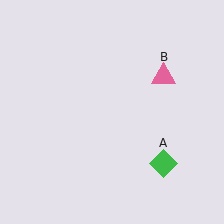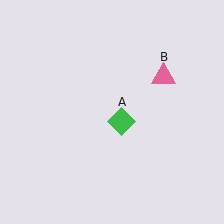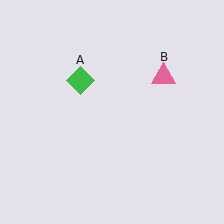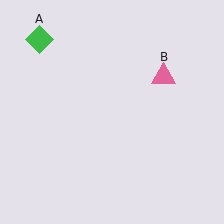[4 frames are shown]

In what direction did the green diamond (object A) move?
The green diamond (object A) moved up and to the left.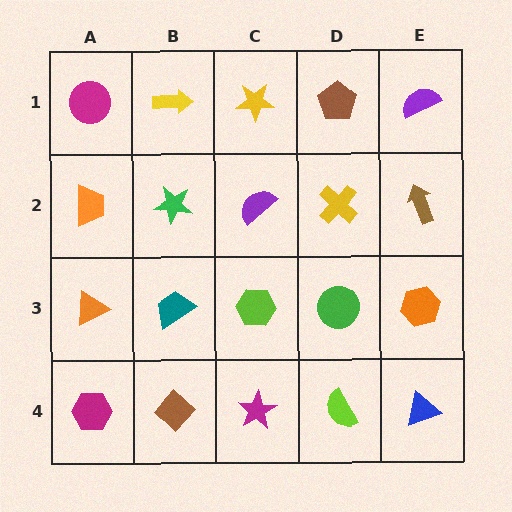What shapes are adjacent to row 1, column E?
A brown arrow (row 2, column E), a brown pentagon (row 1, column D).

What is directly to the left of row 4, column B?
A magenta hexagon.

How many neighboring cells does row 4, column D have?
3.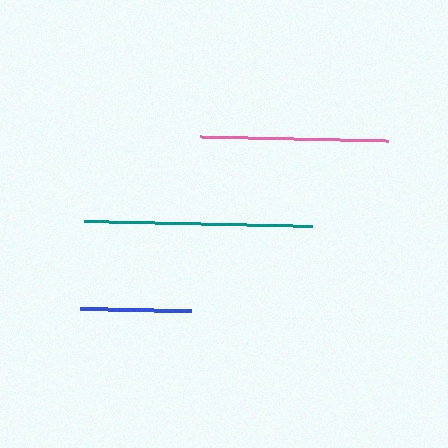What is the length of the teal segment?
The teal segment is approximately 228 pixels long.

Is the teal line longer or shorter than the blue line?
The teal line is longer than the blue line.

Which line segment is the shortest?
The blue line is the shortest at approximately 111 pixels.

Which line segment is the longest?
The teal line is the longest at approximately 228 pixels.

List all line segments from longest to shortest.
From longest to shortest: teal, pink, blue.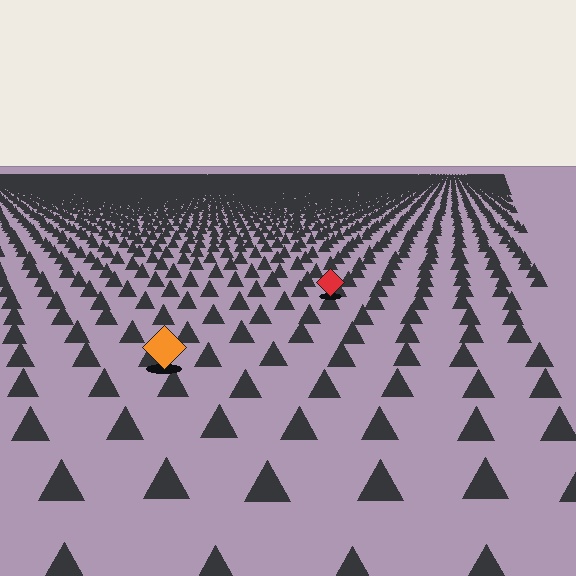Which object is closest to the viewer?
The orange diamond is closest. The texture marks near it are larger and more spread out.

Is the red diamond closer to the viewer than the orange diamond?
No. The orange diamond is closer — you can tell from the texture gradient: the ground texture is coarser near it.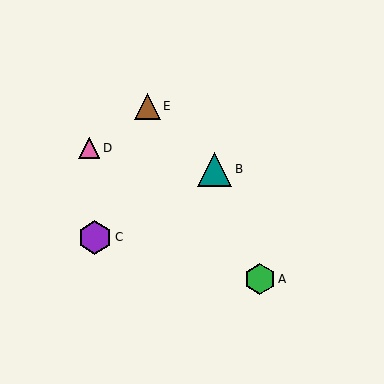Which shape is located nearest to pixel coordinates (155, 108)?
The brown triangle (labeled E) at (148, 106) is nearest to that location.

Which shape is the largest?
The teal triangle (labeled B) is the largest.